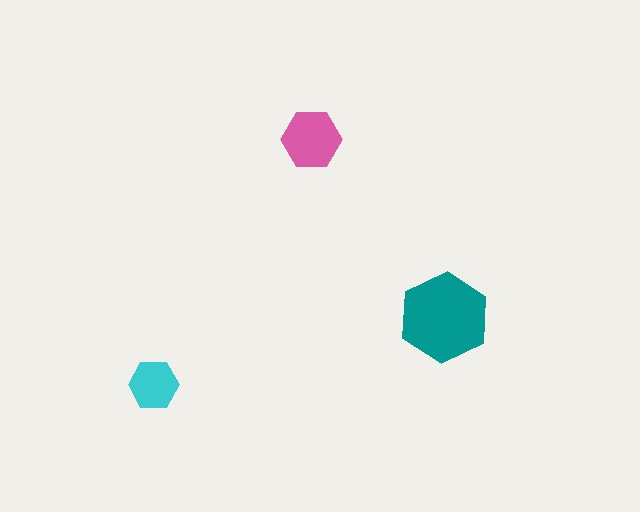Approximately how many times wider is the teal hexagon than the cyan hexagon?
About 2 times wider.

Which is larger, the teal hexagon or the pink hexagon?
The teal one.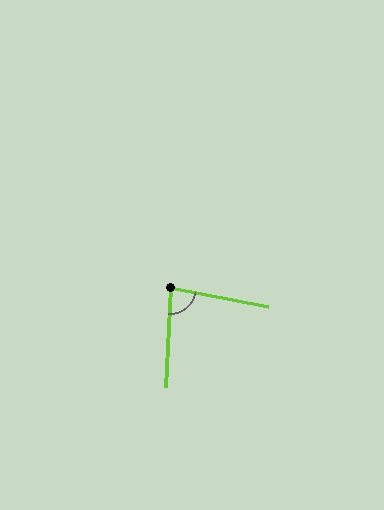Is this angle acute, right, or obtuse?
It is acute.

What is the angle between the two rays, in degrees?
Approximately 82 degrees.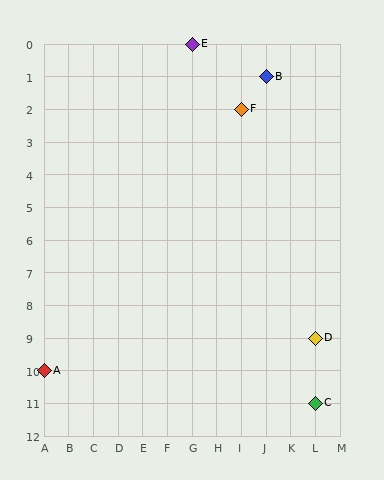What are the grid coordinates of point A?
Point A is at grid coordinates (A, 10).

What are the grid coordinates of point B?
Point B is at grid coordinates (J, 1).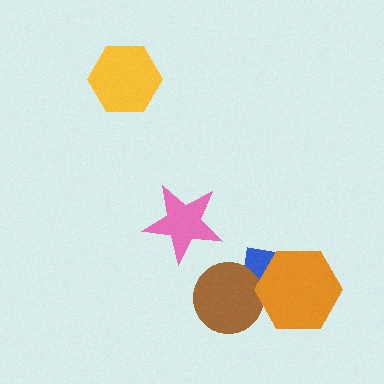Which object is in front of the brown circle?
The orange hexagon is in front of the brown circle.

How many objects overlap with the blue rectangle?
2 objects overlap with the blue rectangle.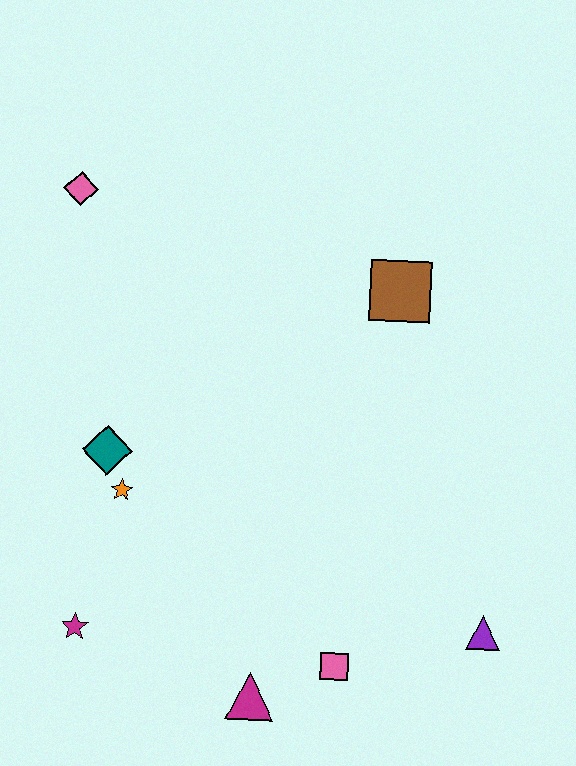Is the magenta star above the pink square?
Yes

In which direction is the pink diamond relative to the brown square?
The pink diamond is to the left of the brown square.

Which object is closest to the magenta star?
The orange star is closest to the magenta star.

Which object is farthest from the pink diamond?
The purple triangle is farthest from the pink diamond.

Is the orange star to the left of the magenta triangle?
Yes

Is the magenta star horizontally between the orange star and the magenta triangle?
No